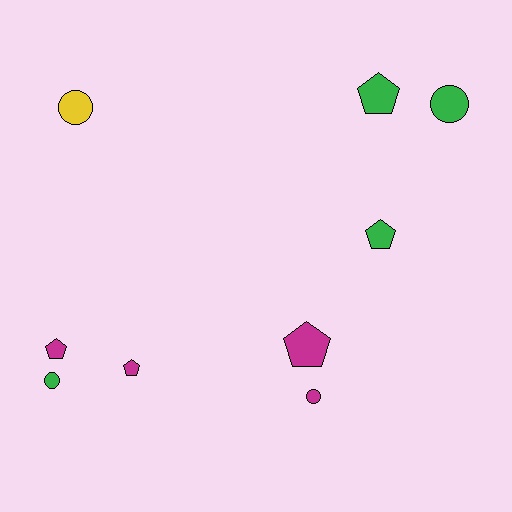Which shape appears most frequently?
Pentagon, with 5 objects.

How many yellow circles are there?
There is 1 yellow circle.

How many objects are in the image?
There are 9 objects.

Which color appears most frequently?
Magenta, with 4 objects.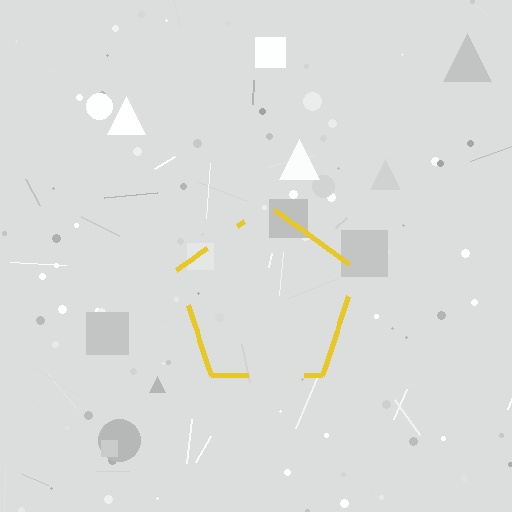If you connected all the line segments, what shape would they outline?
They would outline a pentagon.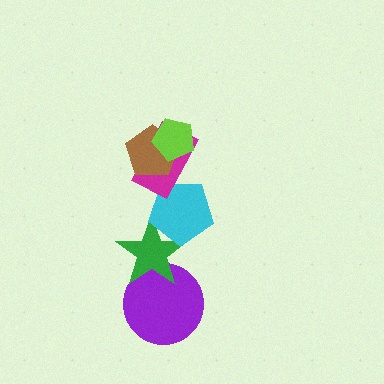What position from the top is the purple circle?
The purple circle is 6th from the top.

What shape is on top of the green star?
The cyan pentagon is on top of the green star.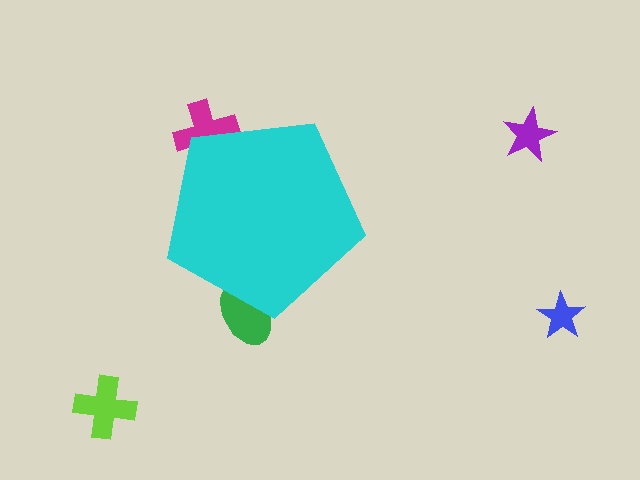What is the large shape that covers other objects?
A cyan pentagon.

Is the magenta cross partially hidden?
Yes, the magenta cross is partially hidden behind the cyan pentagon.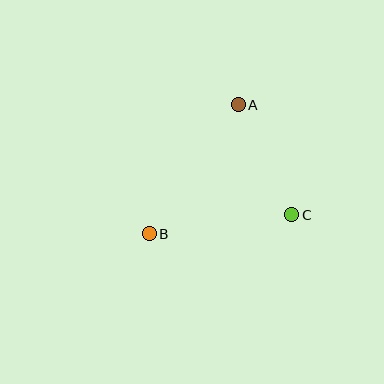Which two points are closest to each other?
Points A and C are closest to each other.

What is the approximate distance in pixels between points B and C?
The distance between B and C is approximately 144 pixels.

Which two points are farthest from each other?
Points A and B are farthest from each other.